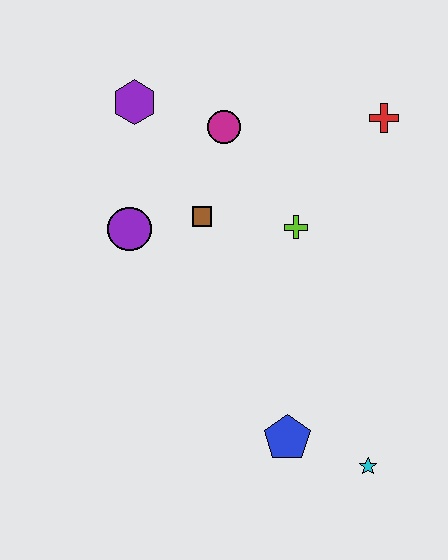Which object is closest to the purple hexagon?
The magenta circle is closest to the purple hexagon.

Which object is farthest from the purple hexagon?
The cyan star is farthest from the purple hexagon.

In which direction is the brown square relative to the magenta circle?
The brown square is below the magenta circle.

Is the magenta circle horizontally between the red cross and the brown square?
Yes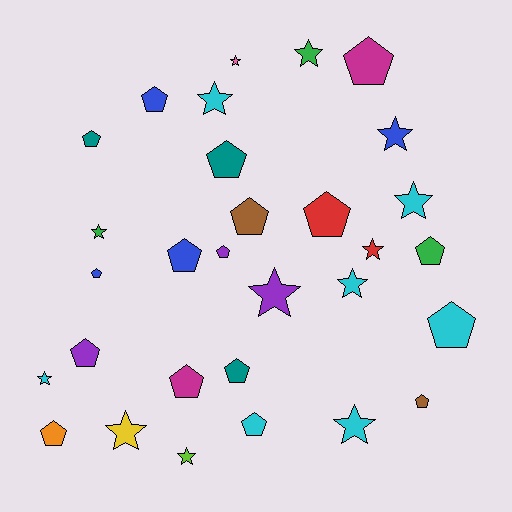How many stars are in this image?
There are 13 stars.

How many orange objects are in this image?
There is 1 orange object.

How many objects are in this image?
There are 30 objects.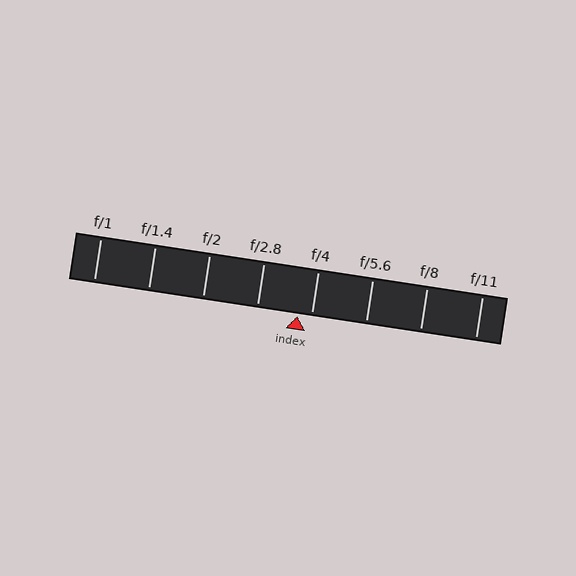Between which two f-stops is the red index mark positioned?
The index mark is between f/2.8 and f/4.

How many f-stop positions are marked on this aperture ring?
There are 8 f-stop positions marked.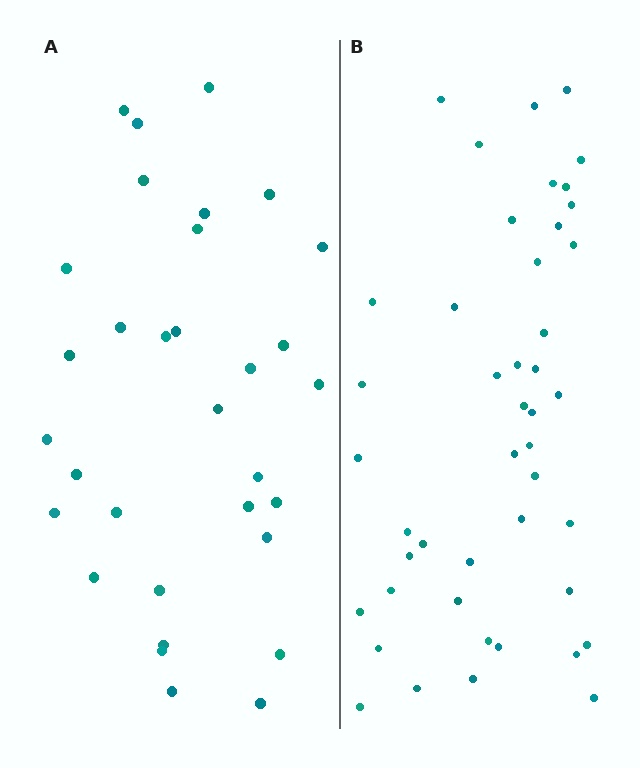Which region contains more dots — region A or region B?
Region B (the right region) has more dots.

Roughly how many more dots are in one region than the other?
Region B has approximately 15 more dots than region A.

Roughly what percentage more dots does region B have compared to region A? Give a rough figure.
About 40% more.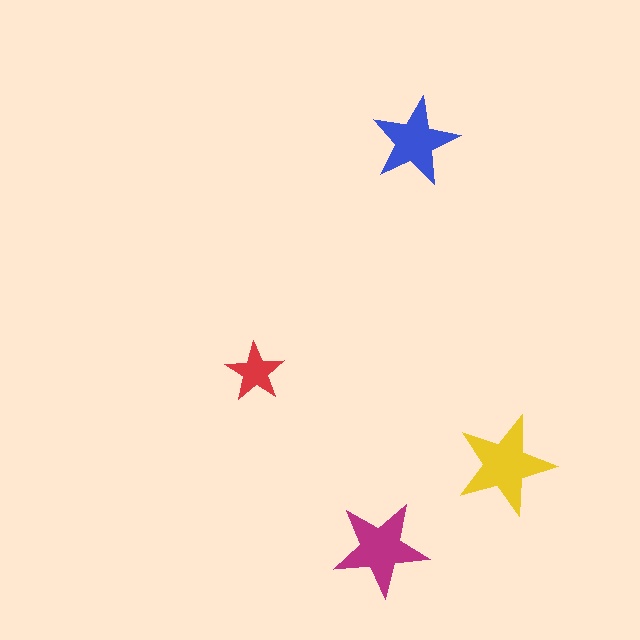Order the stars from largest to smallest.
the yellow one, the magenta one, the blue one, the red one.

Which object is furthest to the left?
The red star is leftmost.